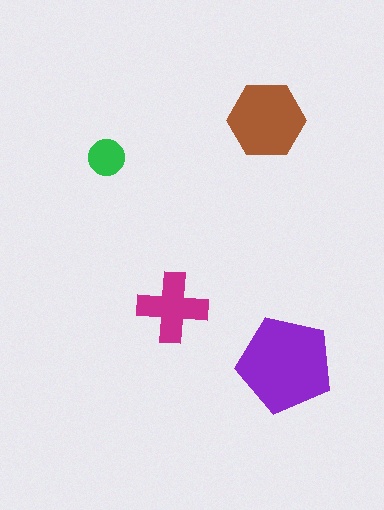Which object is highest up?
The brown hexagon is topmost.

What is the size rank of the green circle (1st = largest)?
4th.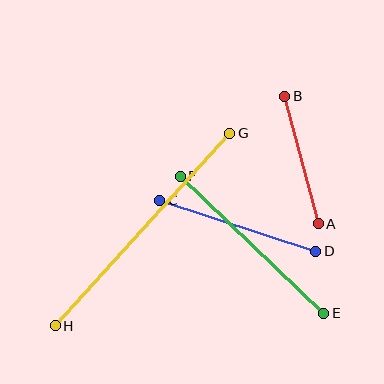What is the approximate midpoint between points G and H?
The midpoint is at approximately (143, 230) pixels.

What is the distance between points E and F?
The distance is approximately 198 pixels.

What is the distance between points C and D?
The distance is approximately 164 pixels.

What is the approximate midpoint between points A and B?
The midpoint is at approximately (301, 160) pixels.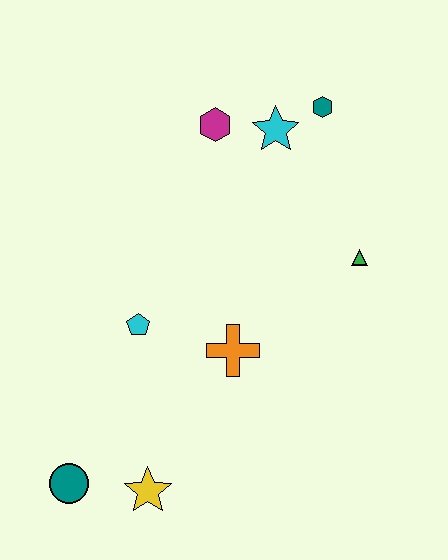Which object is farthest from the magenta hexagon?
The teal circle is farthest from the magenta hexagon.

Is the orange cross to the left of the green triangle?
Yes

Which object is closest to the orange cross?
The cyan pentagon is closest to the orange cross.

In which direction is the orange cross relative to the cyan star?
The orange cross is below the cyan star.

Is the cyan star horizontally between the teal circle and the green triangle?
Yes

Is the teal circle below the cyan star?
Yes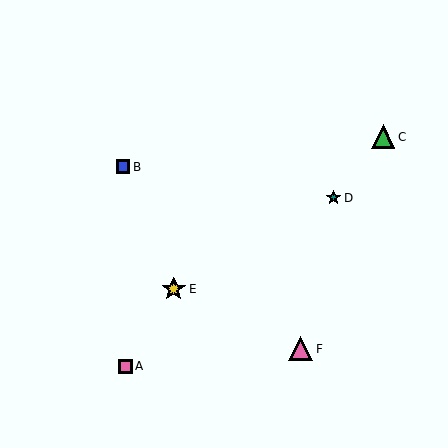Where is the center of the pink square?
The center of the pink square is at (125, 366).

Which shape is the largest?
The pink triangle (labeled F) is the largest.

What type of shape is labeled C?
Shape C is a green triangle.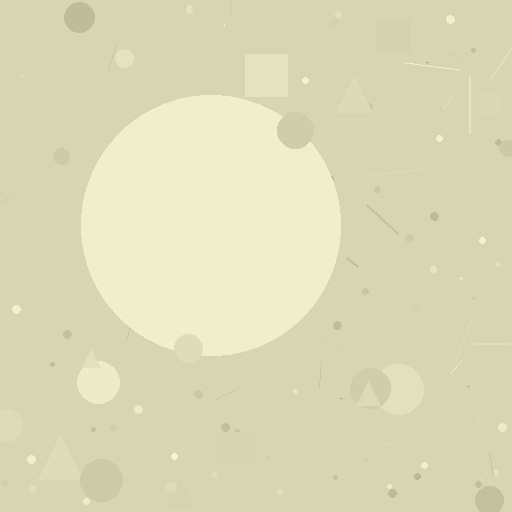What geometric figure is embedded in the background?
A circle is embedded in the background.